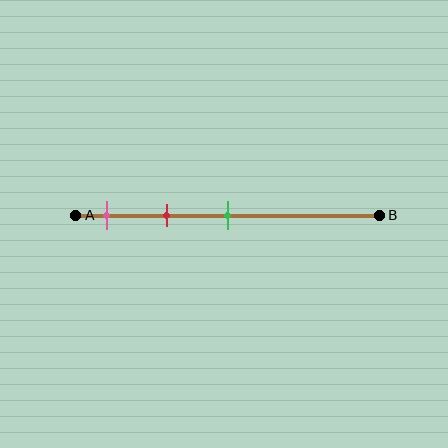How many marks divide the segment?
There are 3 marks dividing the segment.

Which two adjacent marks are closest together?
The pink and red marks are the closest adjacent pair.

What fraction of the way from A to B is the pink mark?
The pink mark is approximately 10% (0.1) of the way from A to B.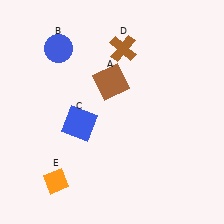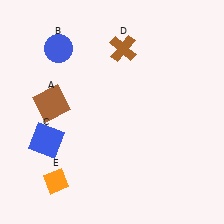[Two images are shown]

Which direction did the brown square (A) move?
The brown square (A) moved left.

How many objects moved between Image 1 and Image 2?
2 objects moved between the two images.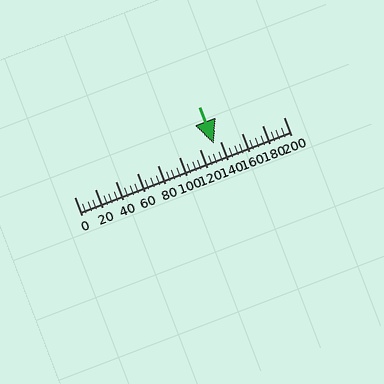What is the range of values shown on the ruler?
The ruler shows values from 0 to 200.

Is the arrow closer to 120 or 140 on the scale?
The arrow is closer to 140.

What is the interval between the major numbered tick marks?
The major tick marks are spaced 20 units apart.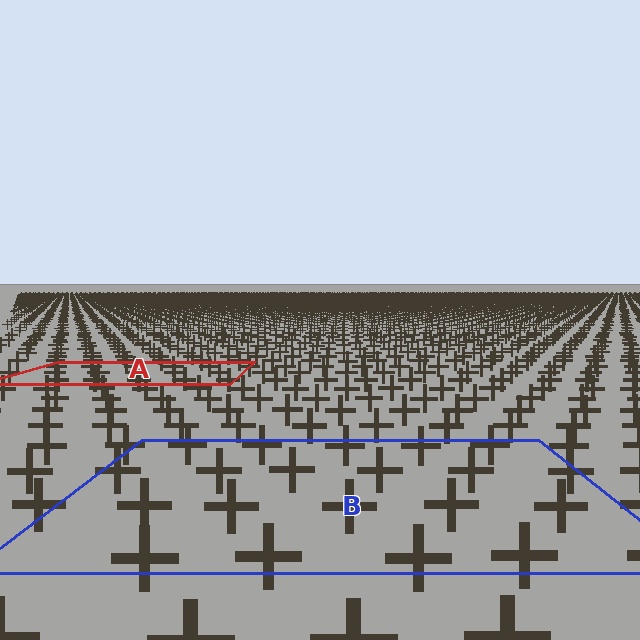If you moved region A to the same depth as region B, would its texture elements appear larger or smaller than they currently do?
They would appear larger. At a closer depth, the same texture elements are projected at a bigger on-screen size.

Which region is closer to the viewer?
Region B is closer. The texture elements there are larger and more spread out.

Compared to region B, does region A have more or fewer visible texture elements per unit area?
Region A has more texture elements per unit area — they are packed more densely because it is farther away.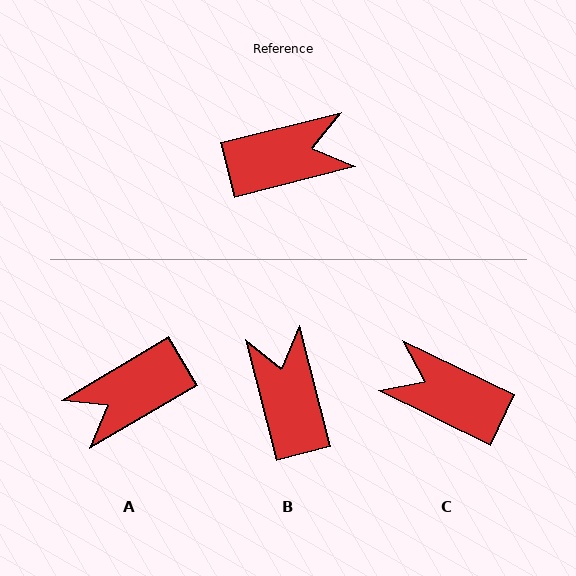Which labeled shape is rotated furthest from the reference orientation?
A, about 164 degrees away.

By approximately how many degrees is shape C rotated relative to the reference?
Approximately 140 degrees counter-clockwise.